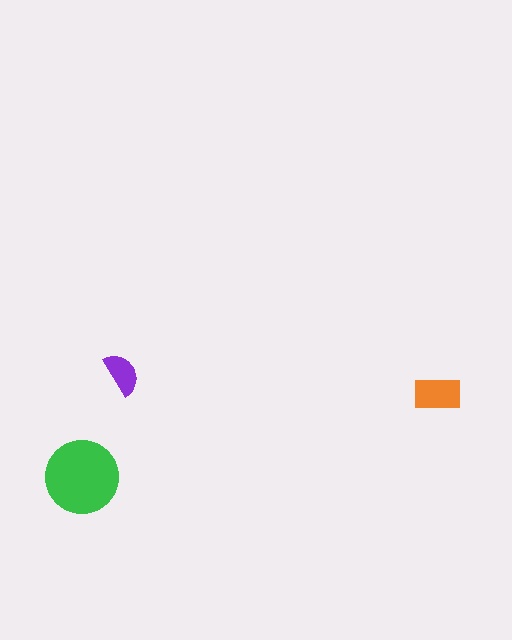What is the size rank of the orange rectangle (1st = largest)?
2nd.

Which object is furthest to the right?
The orange rectangle is rightmost.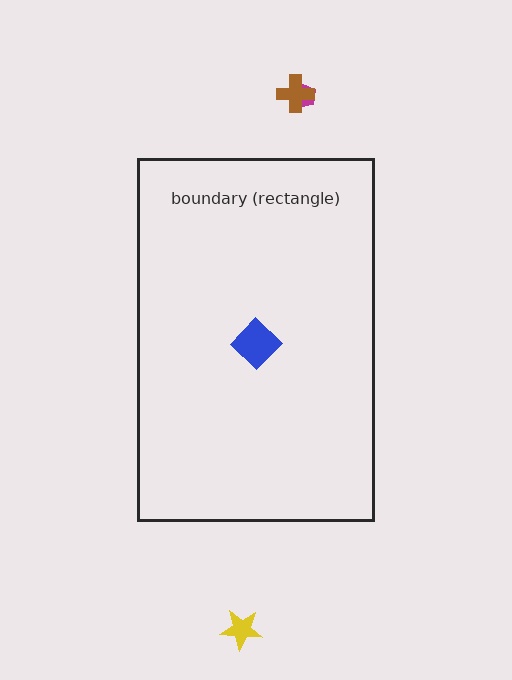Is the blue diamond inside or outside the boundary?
Inside.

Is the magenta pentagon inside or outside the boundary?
Outside.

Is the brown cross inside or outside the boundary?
Outside.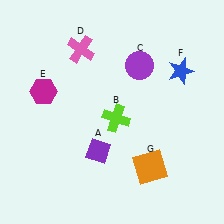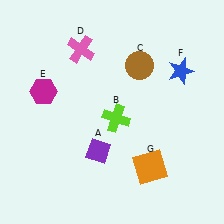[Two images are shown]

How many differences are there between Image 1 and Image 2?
There is 1 difference between the two images.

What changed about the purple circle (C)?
In Image 1, C is purple. In Image 2, it changed to brown.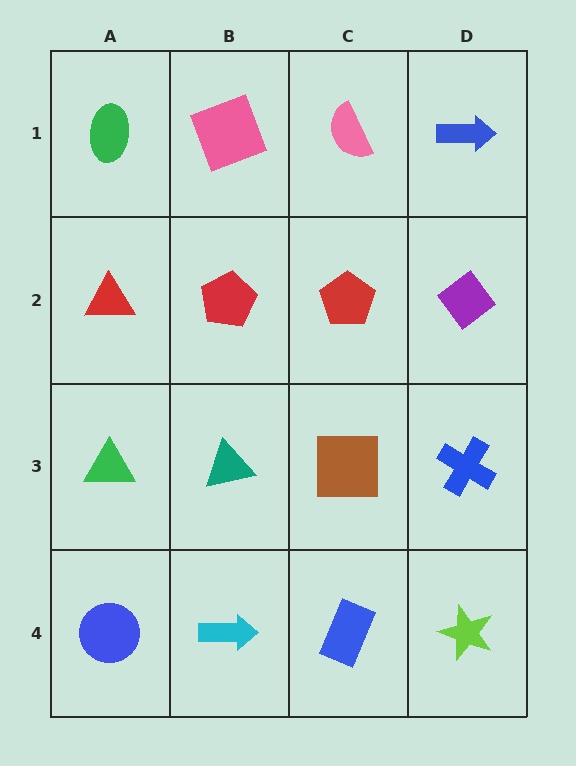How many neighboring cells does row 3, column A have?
3.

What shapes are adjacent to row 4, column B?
A teal triangle (row 3, column B), a blue circle (row 4, column A), a blue rectangle (row 4, column C).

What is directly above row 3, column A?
A red triangle.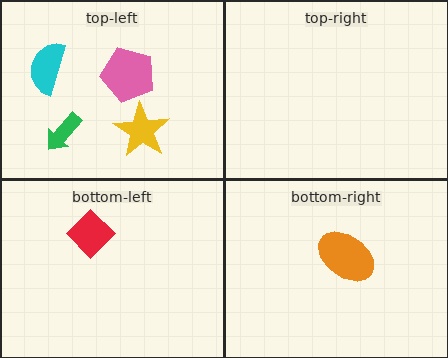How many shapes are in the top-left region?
4.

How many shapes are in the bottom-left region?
1.